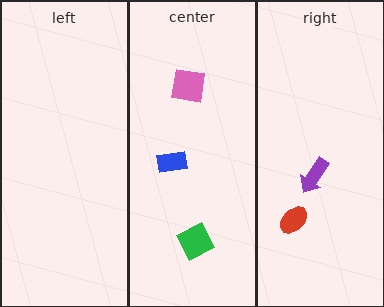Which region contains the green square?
The center region.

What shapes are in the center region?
The pink square, the green square, the blue rectangle.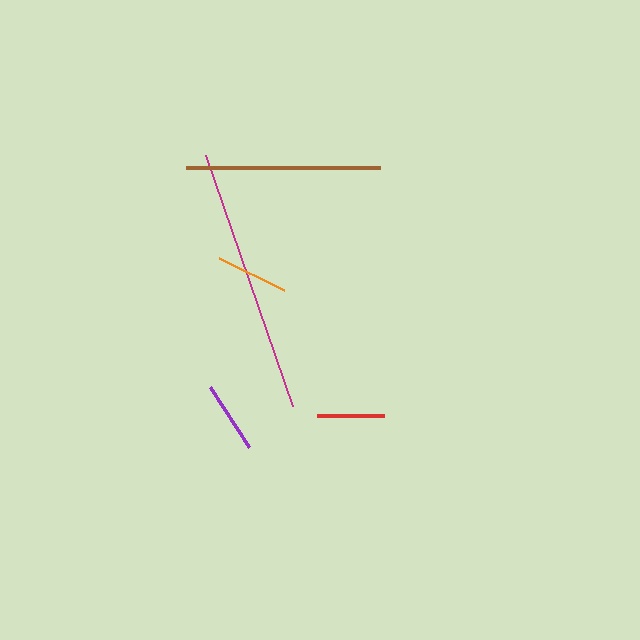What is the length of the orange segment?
The orange segment is approximately 73 pixels long.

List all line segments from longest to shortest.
From longest to shortest: magenta, brown, orange, purple, red.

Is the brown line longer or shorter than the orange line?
The brown line is longer than the orange line.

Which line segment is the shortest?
The red line is the shortest at approximately 67 pixels.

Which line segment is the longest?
The magenta line is the longest at approximately 265 pixels.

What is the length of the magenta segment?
The magenta segment is approximately 265 pixels long.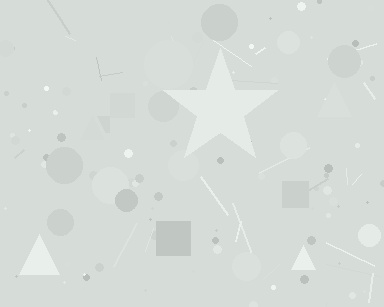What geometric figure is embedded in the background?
A star is embedded in the background.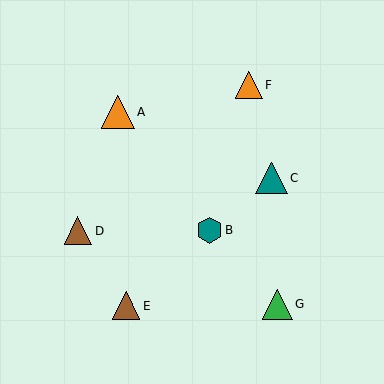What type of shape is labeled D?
Shape D is a brown triangle.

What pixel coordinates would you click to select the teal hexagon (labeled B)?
Click at (209, 230) to select the teal hexagon B.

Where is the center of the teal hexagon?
The center of the teal hexagon is at (209, 230).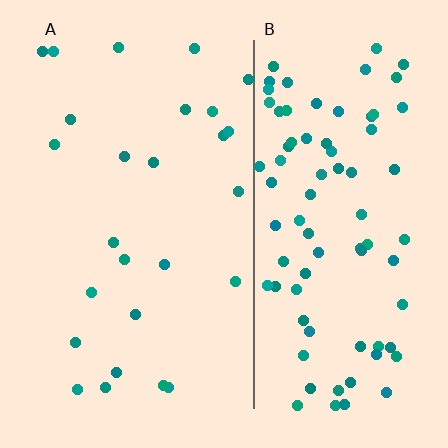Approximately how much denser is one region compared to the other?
Approximately 3.3× — region B over region A.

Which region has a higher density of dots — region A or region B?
B (the right).